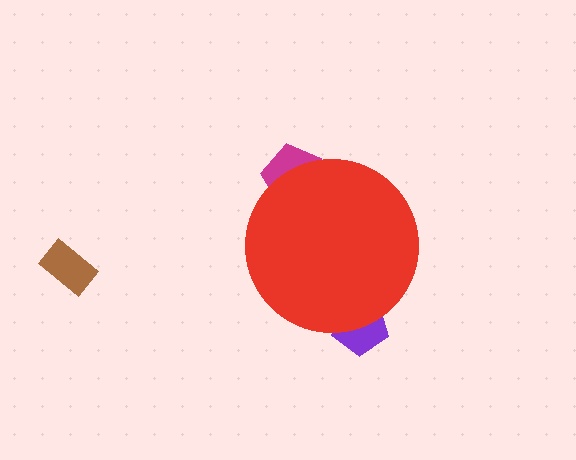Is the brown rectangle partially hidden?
No, the brown rectangle is fully visible.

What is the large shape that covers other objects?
A red circle.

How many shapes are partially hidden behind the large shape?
2 shapes are partially hidden.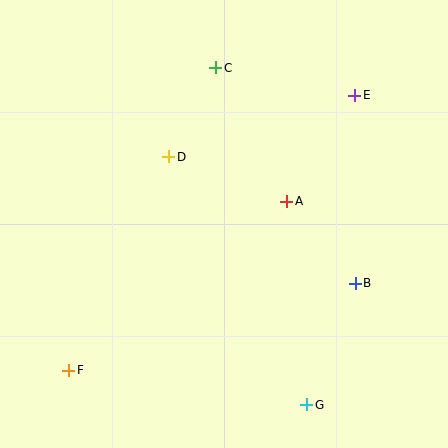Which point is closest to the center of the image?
Point A at (287, 201) is closest to the center.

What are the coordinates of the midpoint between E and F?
The midpoint between E and F is at (212, 233).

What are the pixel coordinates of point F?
Point F is at (69, 370).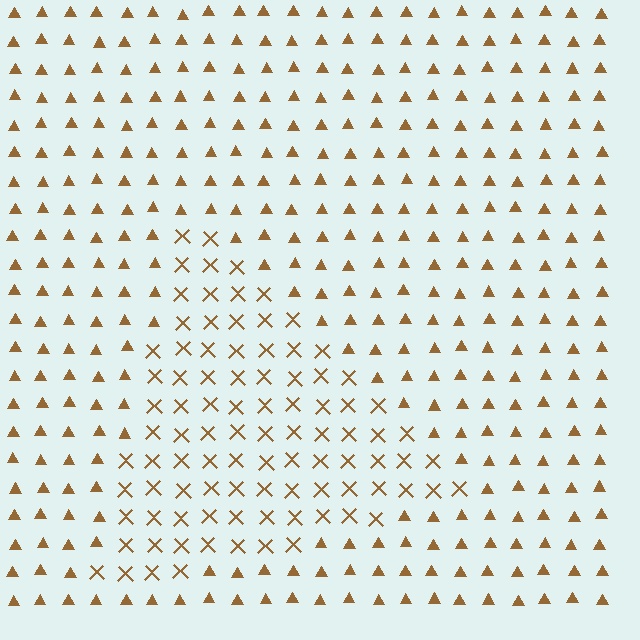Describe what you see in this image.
The image is filled with small brown elements arranged in a uniform grid. A triangle-shaped region contains X marks, while the surrounding area contains triangles. The boundary is defined purely by the change in element shape.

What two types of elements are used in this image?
The image uses X marks inside the triangle region and triangles outside it.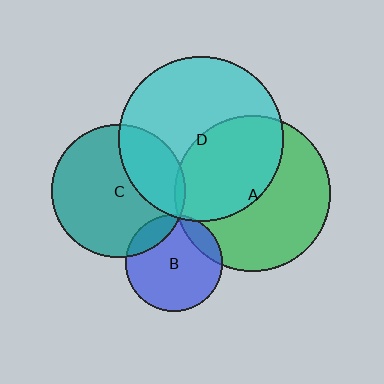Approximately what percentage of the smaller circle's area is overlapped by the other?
Approximately 15%.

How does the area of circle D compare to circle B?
Approximately 2.9 times.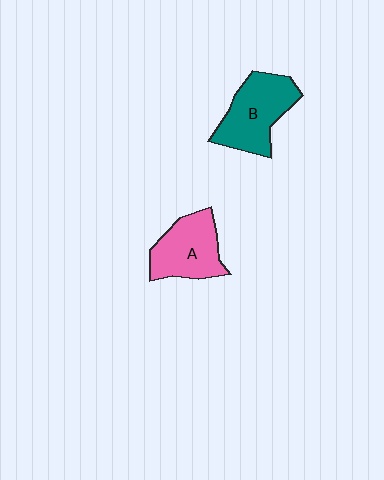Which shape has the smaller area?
Shape A (pink).